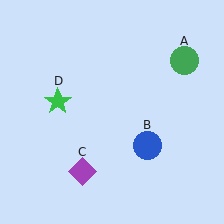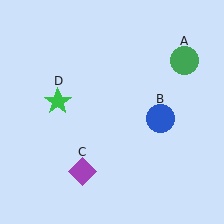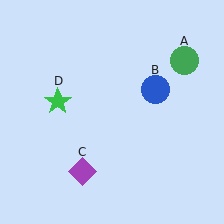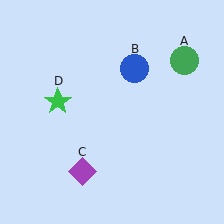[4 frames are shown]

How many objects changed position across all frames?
1 object changed position: blue circle (object B).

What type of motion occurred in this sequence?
The blue circle (object B) rotated counterclockwise around the center of the scene.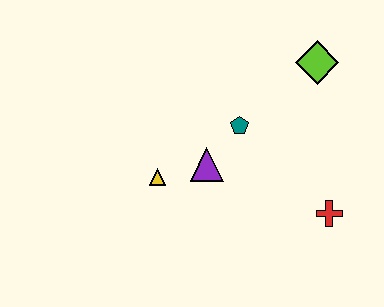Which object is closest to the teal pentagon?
The purple triangle is closest to the teal pentagon.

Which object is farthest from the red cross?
The yellow triangle is farthest from the red cross.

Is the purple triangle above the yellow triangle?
Yes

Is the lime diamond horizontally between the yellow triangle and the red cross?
Yes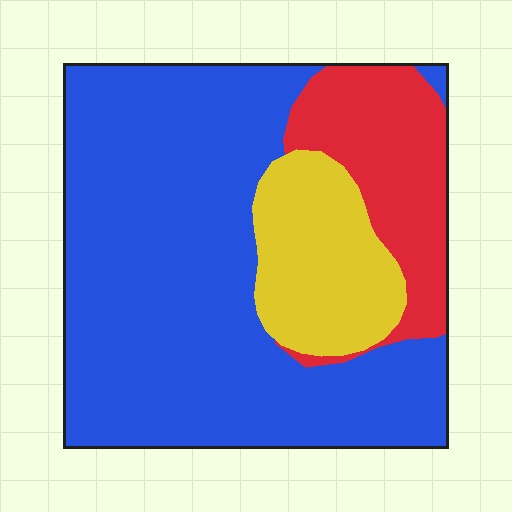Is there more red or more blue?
Blue.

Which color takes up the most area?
Blue, at roughly 65%.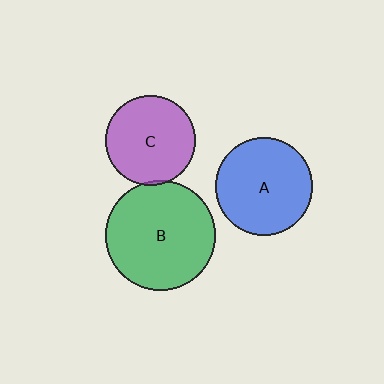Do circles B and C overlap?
Yes.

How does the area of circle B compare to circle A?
Approximately 1.3 times.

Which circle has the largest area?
Circle B (green).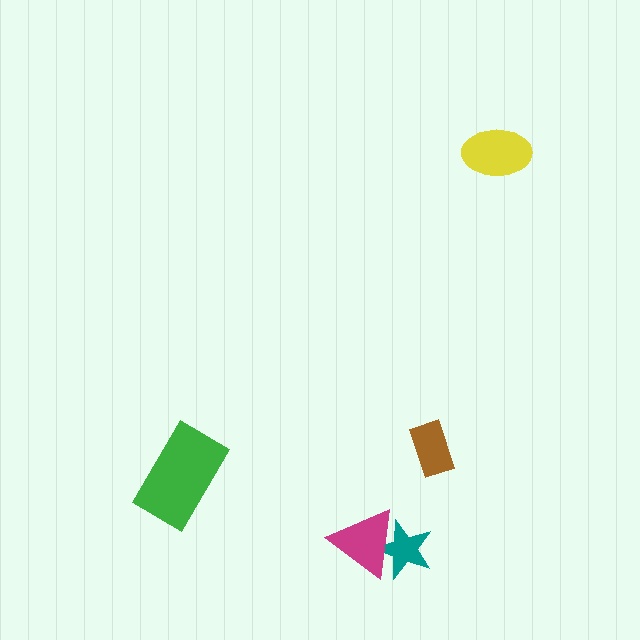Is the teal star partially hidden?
Yes, it is partially covered by another shape.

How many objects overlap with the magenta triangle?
1 object overlaps with the magenta triangle.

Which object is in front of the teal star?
The magenta triangle is in front of the teal star.